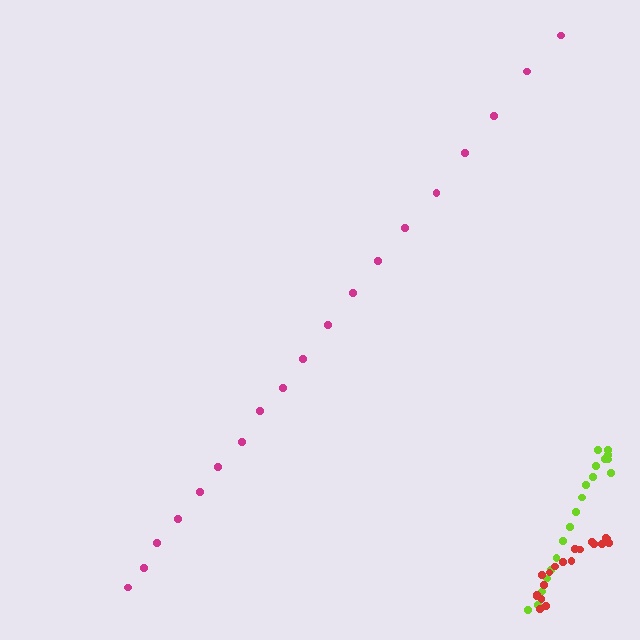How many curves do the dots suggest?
There are 3 distinct paths.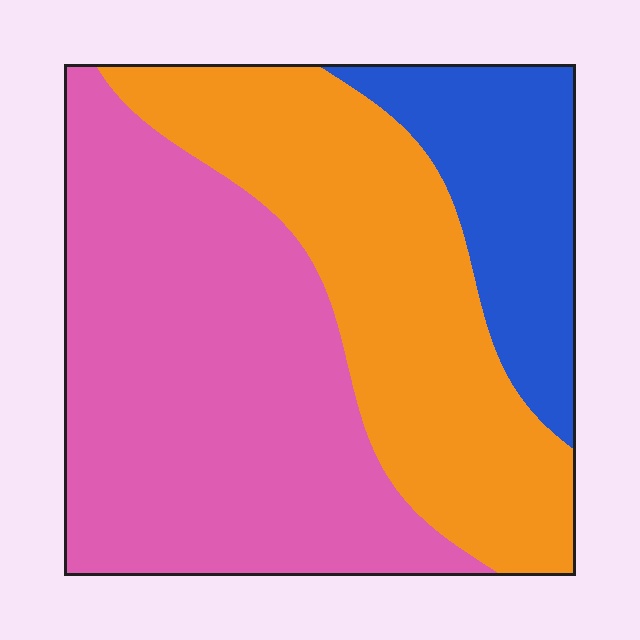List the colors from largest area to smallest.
From largest to smallest: pink, orange, blue.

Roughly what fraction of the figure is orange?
Orange takes up about one third (1/3) of the figure.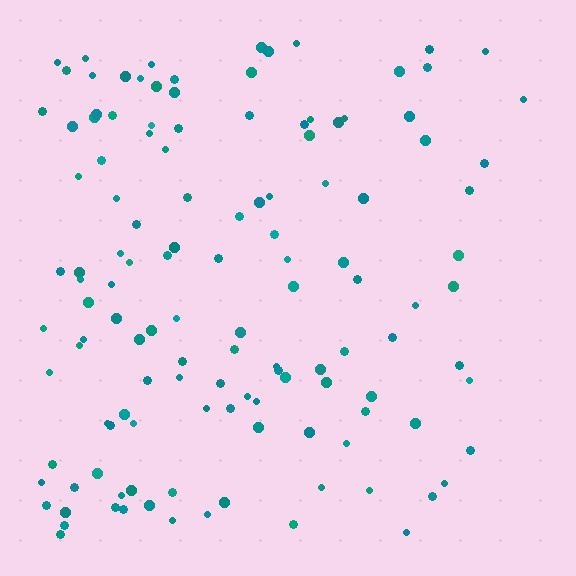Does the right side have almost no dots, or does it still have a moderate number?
Still a moderate number, just noticeably fewer than the left.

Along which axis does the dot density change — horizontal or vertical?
Horizontal.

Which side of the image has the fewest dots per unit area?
The right.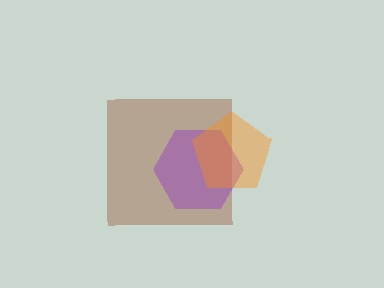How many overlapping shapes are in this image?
There are 3 overlapping shapes in the image.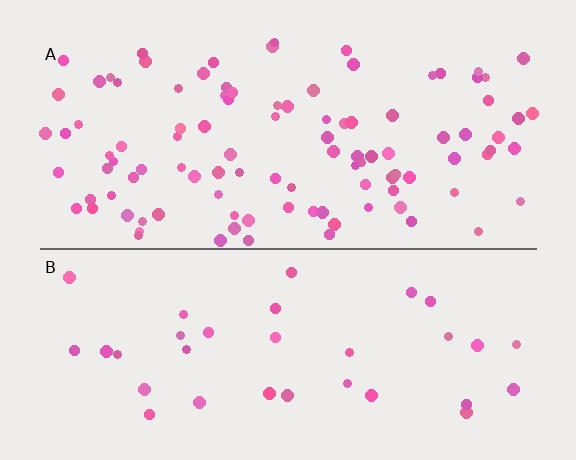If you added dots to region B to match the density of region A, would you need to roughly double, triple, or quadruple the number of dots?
Approximately triple.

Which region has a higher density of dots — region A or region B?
A (the top).